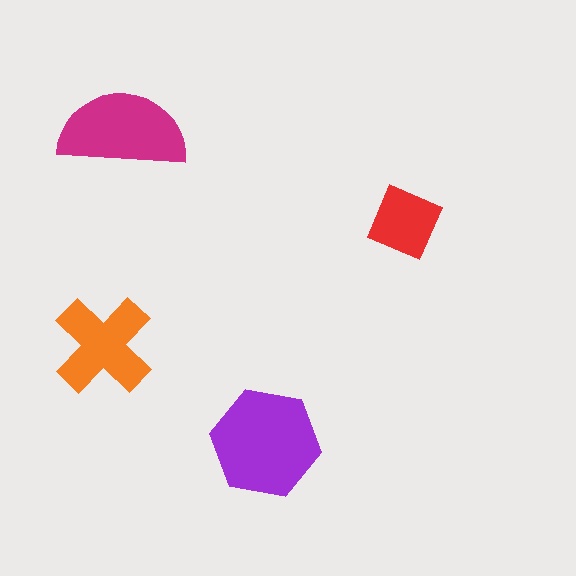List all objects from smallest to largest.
The red diamond, the orange cross, the magenta semicircle, the purple hexagon.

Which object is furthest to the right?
The red diamond is rightmost.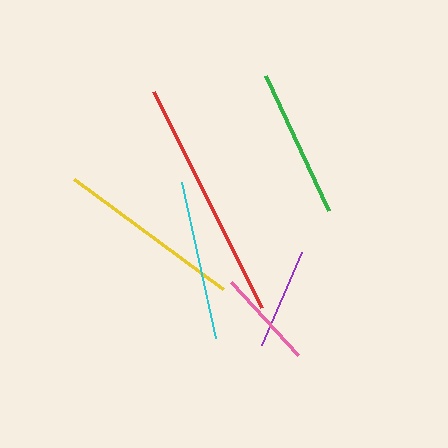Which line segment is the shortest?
The pink line is the shortest at approximately 100 pixels.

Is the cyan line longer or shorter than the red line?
The red line is longer than the cyan line.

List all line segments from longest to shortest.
From longest to shortest: red, yellow, cyan, green, purple, pink.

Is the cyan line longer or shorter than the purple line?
The cyan line is longer than the purple line.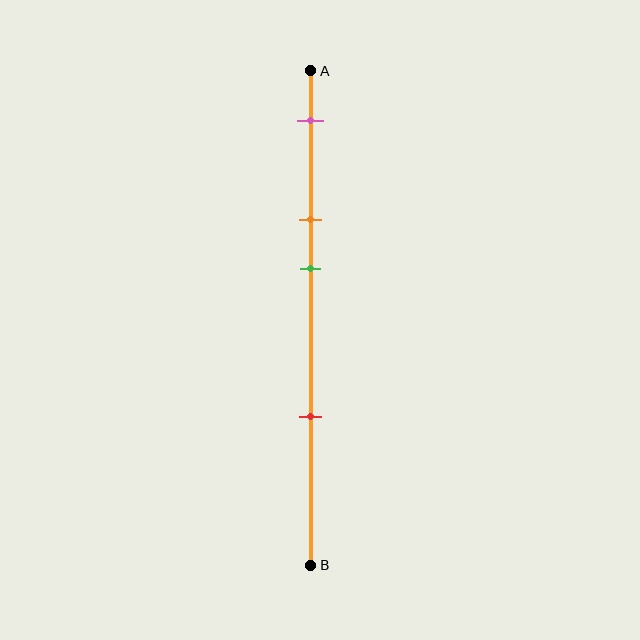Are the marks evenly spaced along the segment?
No, the marks are not evenly spaced.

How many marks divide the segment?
There are 4 marks dividing the segment.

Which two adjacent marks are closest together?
The orange and green marks are the closest adjacent pair.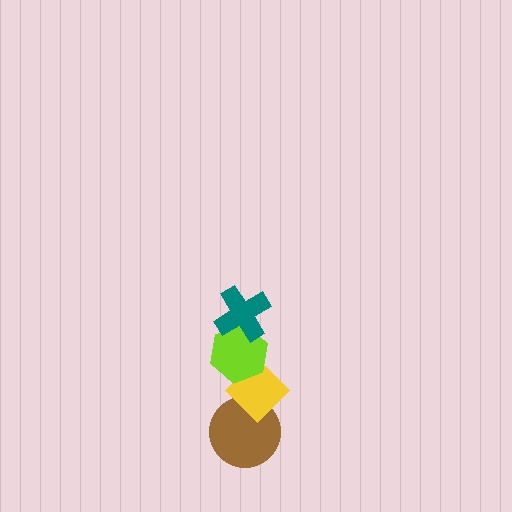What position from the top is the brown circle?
The brown circle is 4th from the top.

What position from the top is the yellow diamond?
The yellow diamond is 3rd from the top.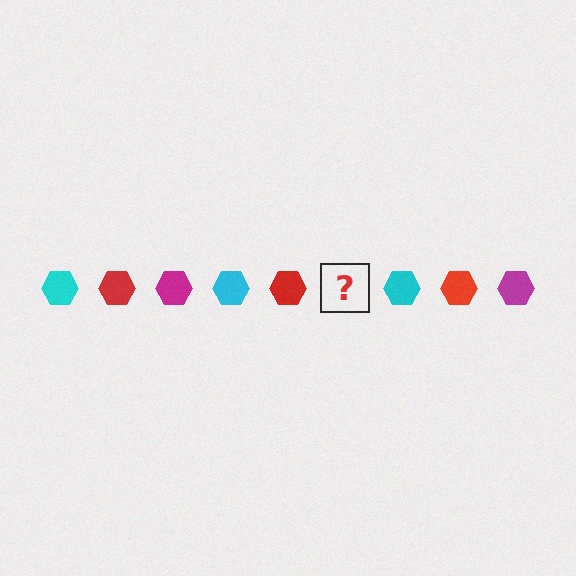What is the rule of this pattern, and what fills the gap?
The rule is that the pattern cycles through cyan, red, magenta hexagons. The gap should be filled with a magenta hexagon.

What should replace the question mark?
The question mark should be replaced with a magenta hexagon.